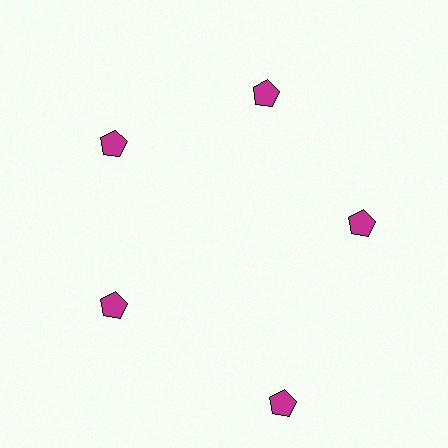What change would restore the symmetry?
The symmetry would be restored by moving it inward, back onto the ring so that all 5 pentagons sit at equal angles and equal distance from the center.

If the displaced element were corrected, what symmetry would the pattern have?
It would have 5-fold rotational symmetry — the pattern would map onto itself every 72 degrees.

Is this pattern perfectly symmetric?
No. The 5 magenta pentagons are arranged in a ring, but one element near the 5 o'clock position is pushed outward from the center, breaking the 5-fold rotational symmetry.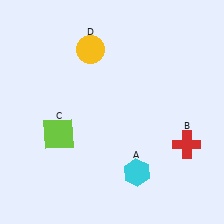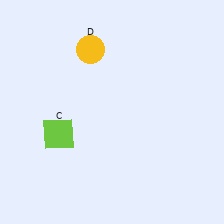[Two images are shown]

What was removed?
The red cross (B), the cyan hexagon (A) were removed in Image 2.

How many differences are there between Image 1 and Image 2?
There are 2 differences between the two images.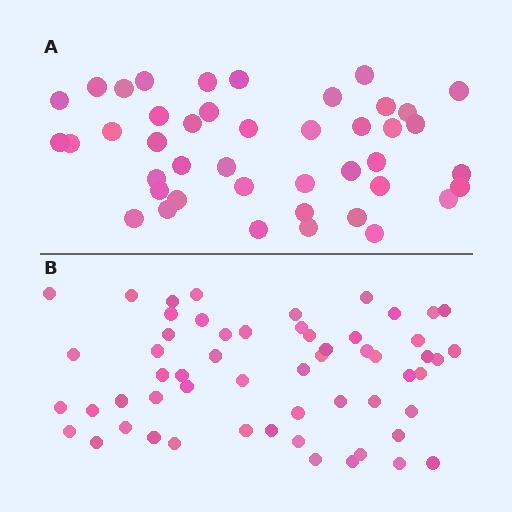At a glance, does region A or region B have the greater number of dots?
Region B (the bottom region) has more dots.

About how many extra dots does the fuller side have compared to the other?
Region B has approximately 15 more dots than region A.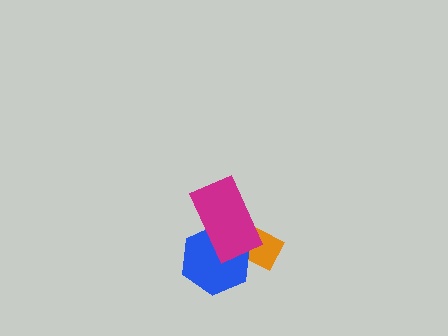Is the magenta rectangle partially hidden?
No, no other shape covers it.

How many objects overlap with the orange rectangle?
2 objects overlap with the orange rectangle.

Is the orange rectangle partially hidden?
Yes, it is partially covered by another shape.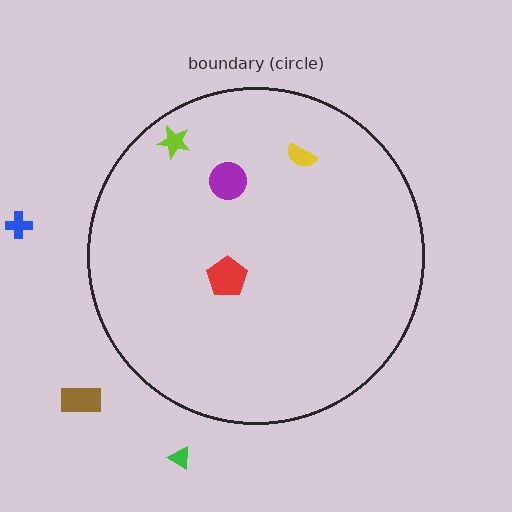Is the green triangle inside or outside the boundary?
Outside.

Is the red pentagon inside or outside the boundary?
Inside.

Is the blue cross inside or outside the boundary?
Outside.